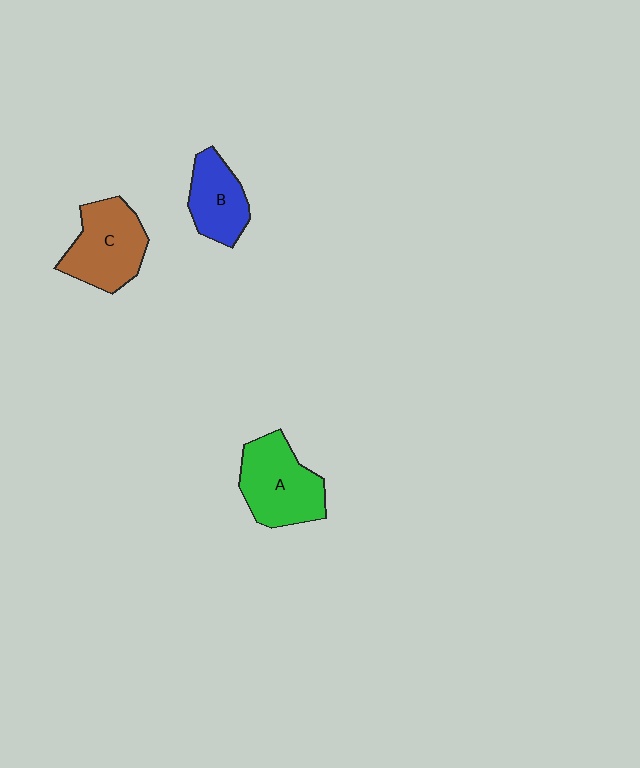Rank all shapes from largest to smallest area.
From largest to smallest: A (green), C (brown), B (blue).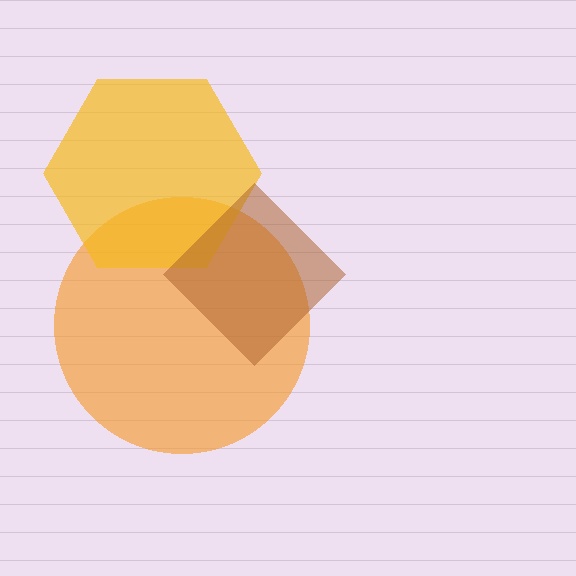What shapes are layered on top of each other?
The layered shapes are: an orange circle, a yellow hexagon, a brown diamond.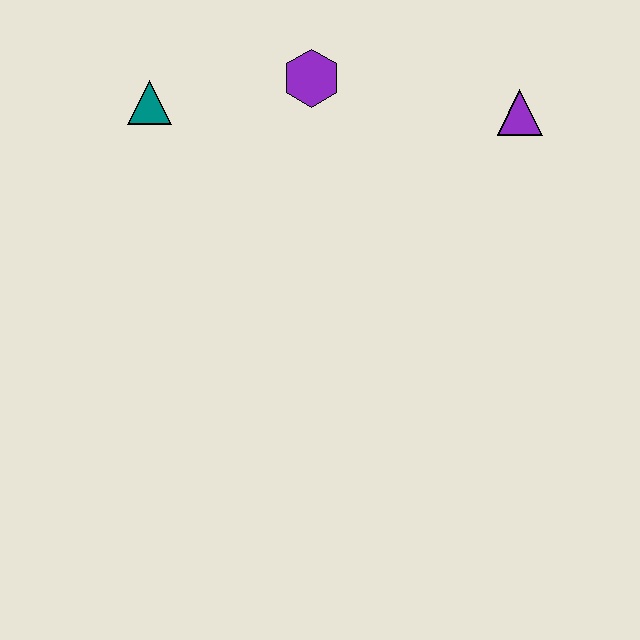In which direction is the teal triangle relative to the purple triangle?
The teal triangle is to the left of the purple triangle.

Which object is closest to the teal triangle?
The purple hexagon is closest to the teal triangle.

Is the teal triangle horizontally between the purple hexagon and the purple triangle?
No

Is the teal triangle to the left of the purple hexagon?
Yes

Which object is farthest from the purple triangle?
The teal triangle is farthest from the purple triangle.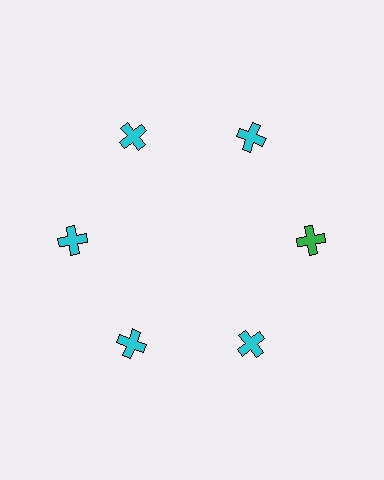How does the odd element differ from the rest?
It has a different color: green instead of cyan.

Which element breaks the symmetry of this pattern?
The green cross at roughly the 3 o'clock position breaks the symmetry. All other shapes are cyan crosses.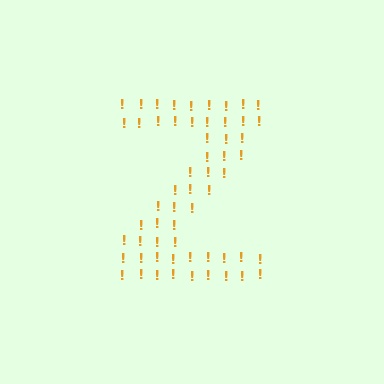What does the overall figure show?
The overall figure shows the letter Z.